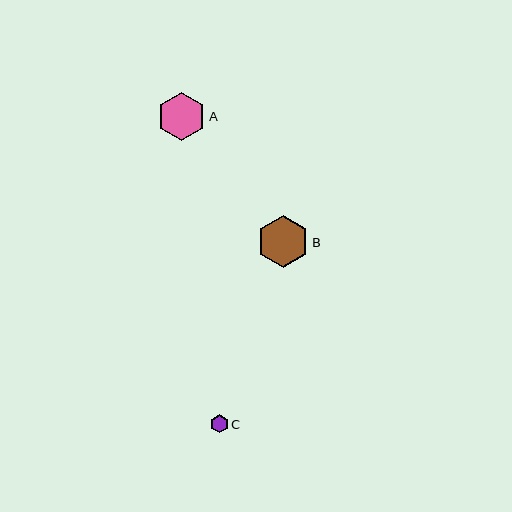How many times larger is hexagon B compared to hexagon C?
Hexagon B is approximately 2.9 times the size of hexagon C.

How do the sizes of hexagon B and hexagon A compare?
Hexagon B and hexagon A are approximately the same size.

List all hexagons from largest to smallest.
From largest to smallest: B, A, C.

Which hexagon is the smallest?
Hexagon C is the smallest with a size of approximately 18 pixels.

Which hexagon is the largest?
Hexagon B is the largest with a size of approximately 52 pixels.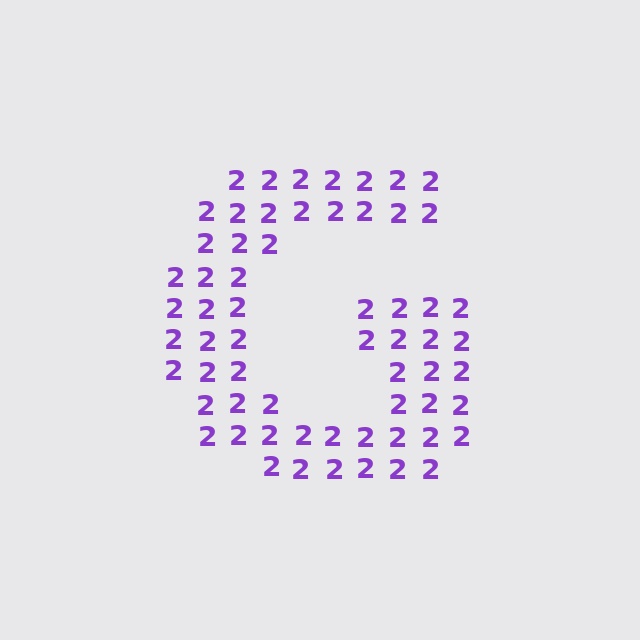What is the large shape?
The large shape is the letter G.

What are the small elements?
The small elements are digit 2's.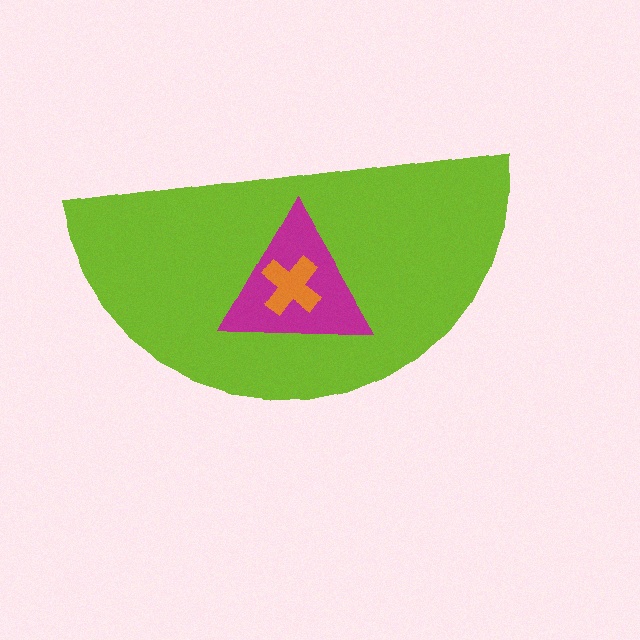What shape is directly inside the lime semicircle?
The magenta triangle.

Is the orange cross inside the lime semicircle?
Yes.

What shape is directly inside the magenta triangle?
The orange cross.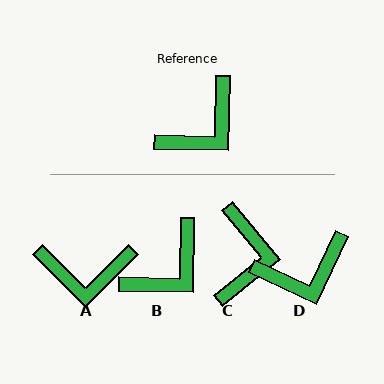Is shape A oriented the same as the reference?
No, it is off by about 44 degrees.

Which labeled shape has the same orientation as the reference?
B.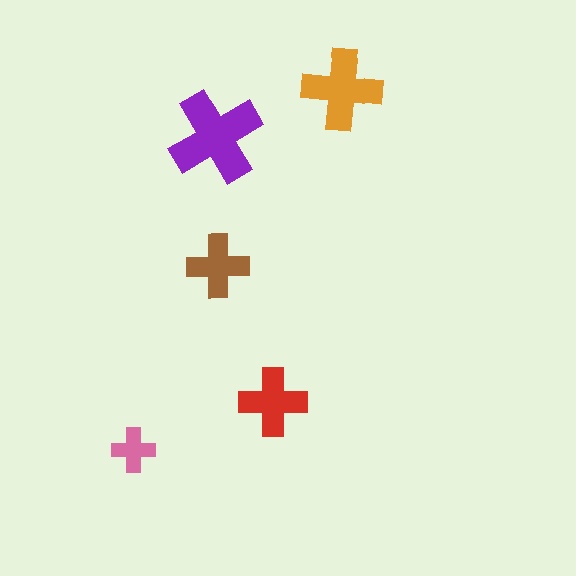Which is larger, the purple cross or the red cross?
The purple one.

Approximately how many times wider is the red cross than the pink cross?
About 1.5 times wider.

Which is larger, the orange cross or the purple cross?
The purple one.